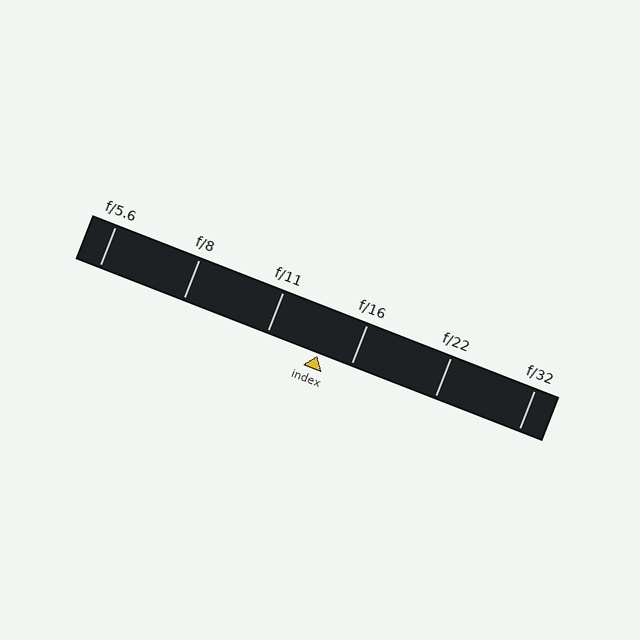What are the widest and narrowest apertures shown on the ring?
The widest aperture shown is f/5.6 and the narrowest is f/32.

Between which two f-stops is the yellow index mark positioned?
The index mark is between f/11 and f/16.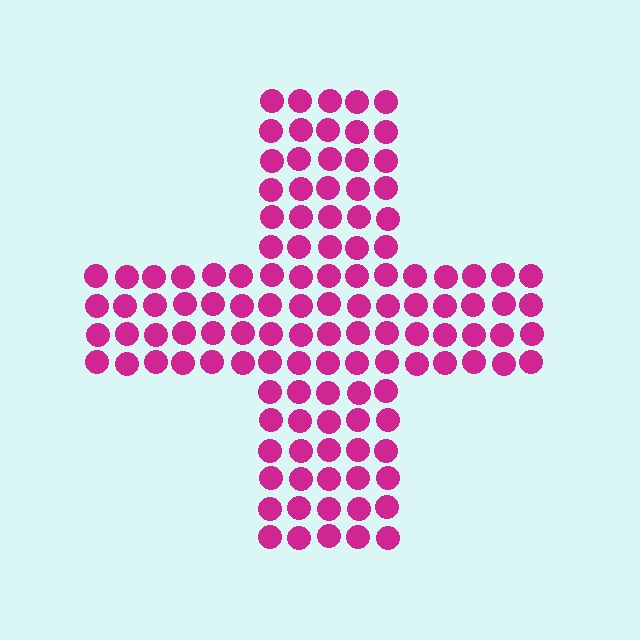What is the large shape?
The large shape is a cross.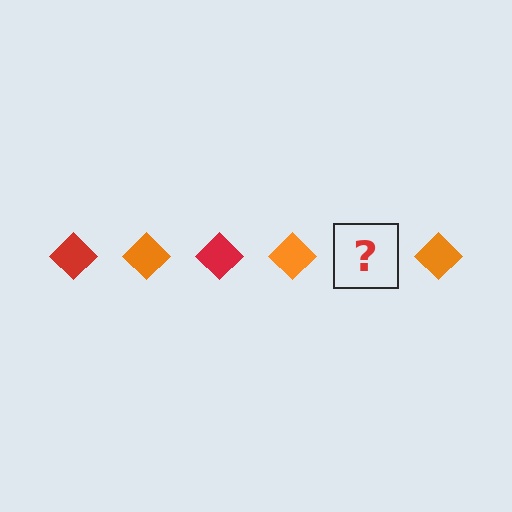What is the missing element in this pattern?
The missing element is a red diamond.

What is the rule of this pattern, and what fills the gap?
The rule is that the pattern cycles through red, orange diamonds. The gap should be filled with a red diamond.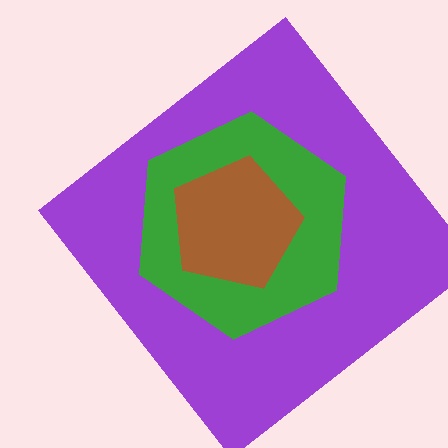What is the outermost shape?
The purple diamond.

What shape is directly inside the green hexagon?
The brown pentagon.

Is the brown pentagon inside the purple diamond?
Yes.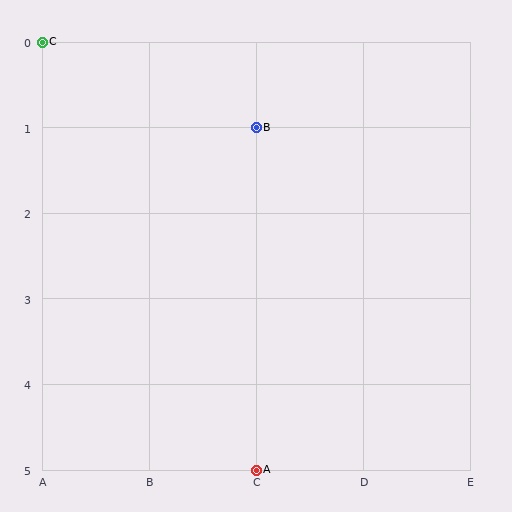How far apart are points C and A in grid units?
Points C and A are 2 columns and 5 rows apart (about 5.4 grid units diagonally).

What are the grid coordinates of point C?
Point C is at grid coordinates (A, 0).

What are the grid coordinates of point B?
Point B is at grid coordinates (C, 1).